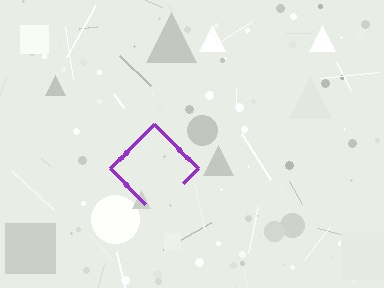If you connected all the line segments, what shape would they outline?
They would outline a diamond.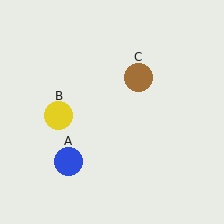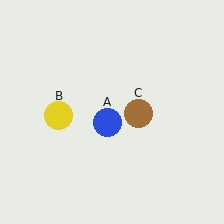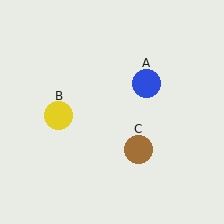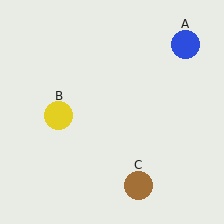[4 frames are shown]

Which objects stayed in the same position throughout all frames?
Yellow circle (object B) remained stationary.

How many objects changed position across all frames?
2 objects changed position: blue circle (object A), brown circle (object C).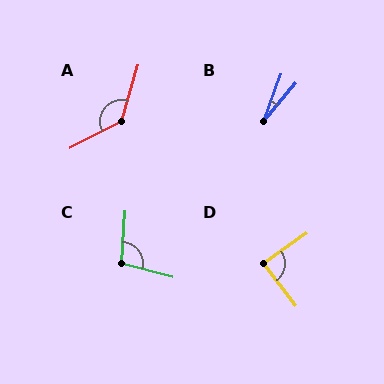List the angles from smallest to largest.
B (20°), D (88°), C (101°), A (134°).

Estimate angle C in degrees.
Approximately 101 degrees.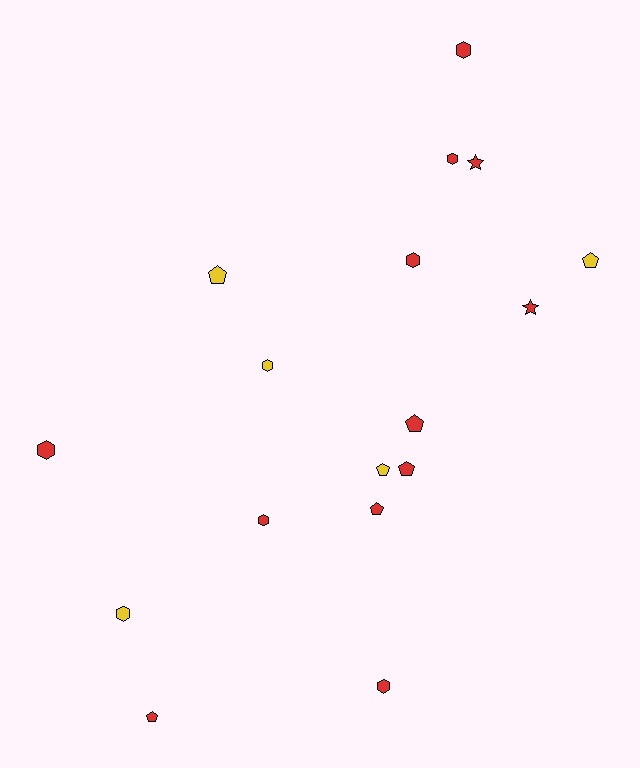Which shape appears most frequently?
Hexagon, with 8 objects.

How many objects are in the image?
There are 17 objects.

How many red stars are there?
There are 2 red stars.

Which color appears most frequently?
Red, with 12 objects.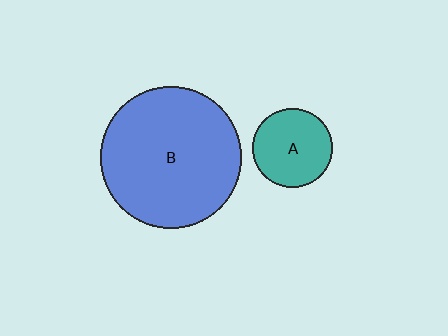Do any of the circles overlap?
No, none of the circles overlap.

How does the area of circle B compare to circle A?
Approximately 3.2 times.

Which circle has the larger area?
Circle B (blue).